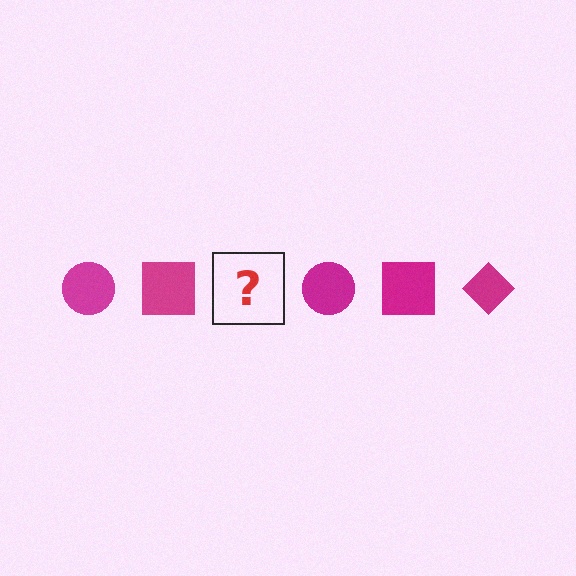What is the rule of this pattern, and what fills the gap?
The rule is that the pattern cycles through circle, square, diamond shapes in magenta. The gap should be filled with a magenta diamond.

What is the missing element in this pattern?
The missing element is a magenta diamond.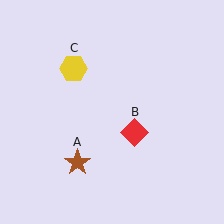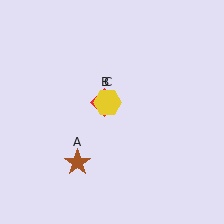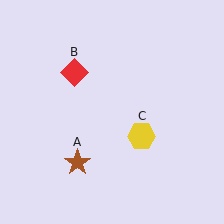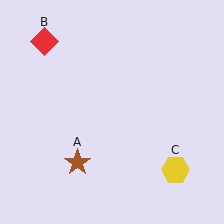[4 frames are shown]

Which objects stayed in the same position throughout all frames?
Brown star (object A) remained stationary.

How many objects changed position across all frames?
2 objects changed position: red diamond (object B), yellow hexagon (object C).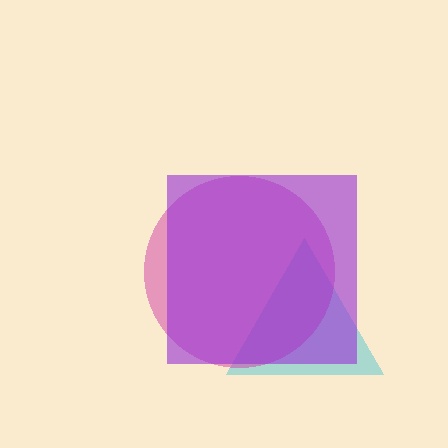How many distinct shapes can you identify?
There are 3 distinct shapes: a cyan triangle, a magenta circle, a purple square.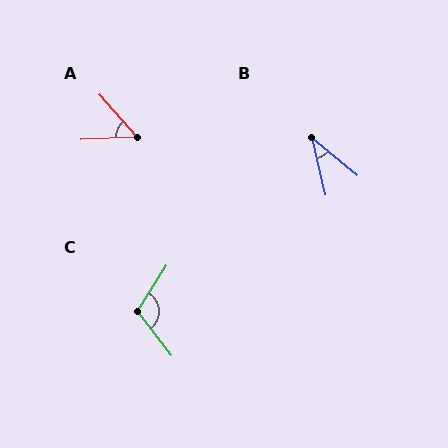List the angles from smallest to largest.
B (38°), A (51°), C (111°).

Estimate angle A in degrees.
Approximately 51 degrees.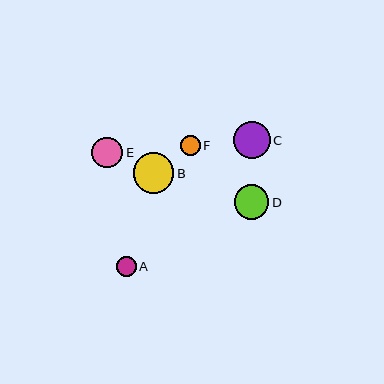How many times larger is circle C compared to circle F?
Circle C is approximately 1.9 times the size of circle F.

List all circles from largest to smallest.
From largest to smallest: B, C, D, E, F, A.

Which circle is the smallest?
Circle A is the smallest with a size of approximately 20 pixels.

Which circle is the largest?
Circle B is the largest with a size of approximately 41 pixels.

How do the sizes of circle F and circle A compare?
Circle F and circle A are approximately the same size.